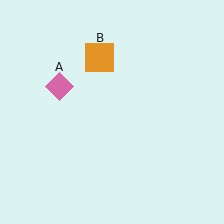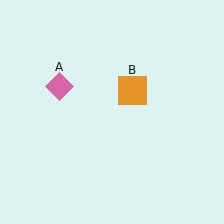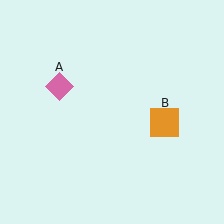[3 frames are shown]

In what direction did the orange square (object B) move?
The orange square (object B) moved down and to the right.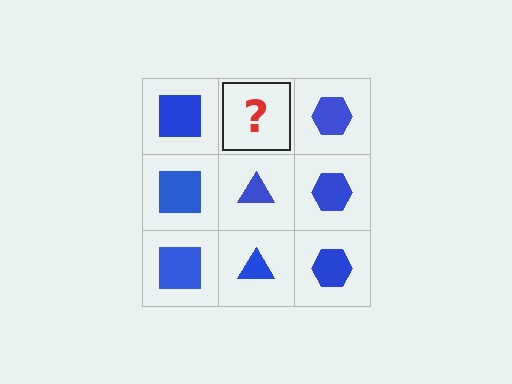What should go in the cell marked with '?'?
The missing cell should contain a blue triangle.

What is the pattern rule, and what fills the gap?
The rule is that each column has a consistent shape. The gap should be filled with a blue triangle.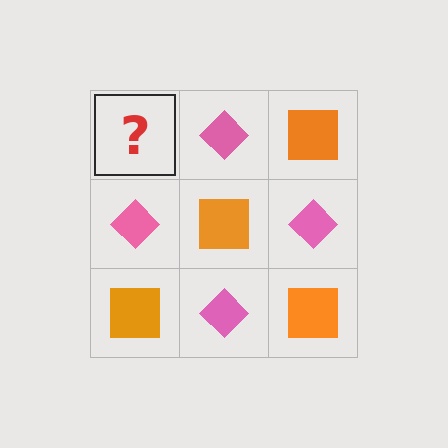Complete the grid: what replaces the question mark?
The question mark should be replaced with an orange square.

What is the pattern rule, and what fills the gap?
The rule is that it alternates orange square and pink diamond in a checkerboard pattern. The gap should be filled with an orange square.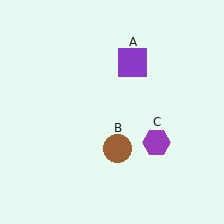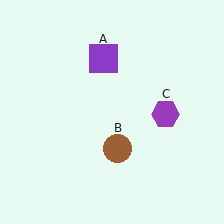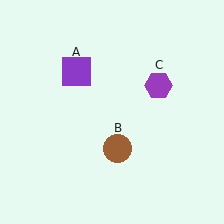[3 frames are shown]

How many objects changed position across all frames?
2 objects changed position: purple square (object A), purple hexagon (object C).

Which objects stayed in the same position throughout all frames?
Brown circle (object B) remained stationary.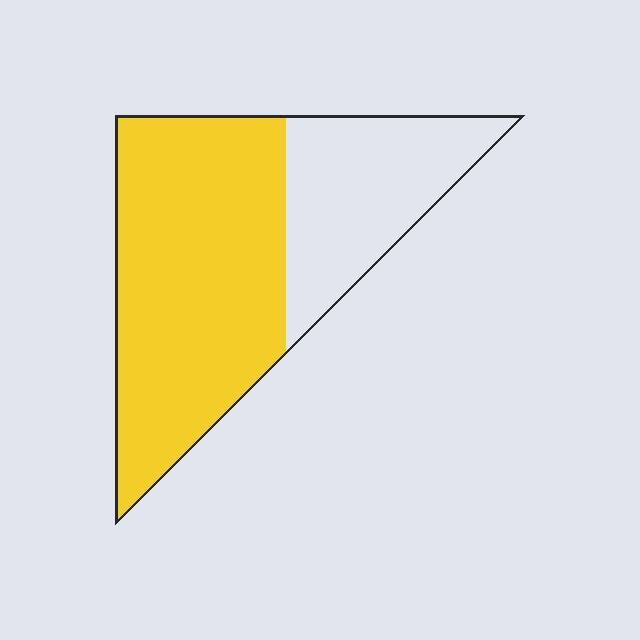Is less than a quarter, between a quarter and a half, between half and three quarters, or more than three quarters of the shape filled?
Between half and three quarters.